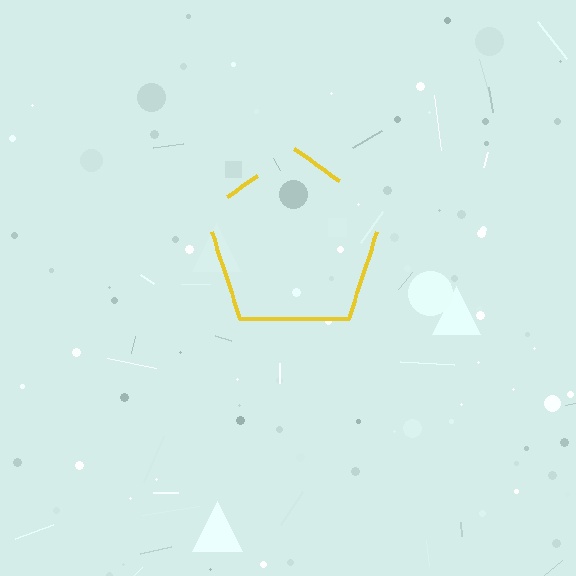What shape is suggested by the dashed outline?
The dashed outline suggests a pentagon.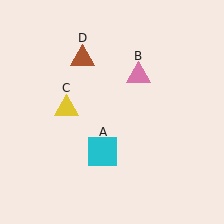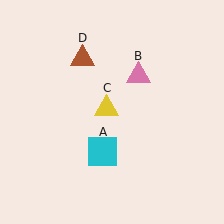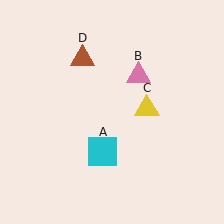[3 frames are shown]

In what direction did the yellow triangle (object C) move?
The yellow triangle (object C) moved right.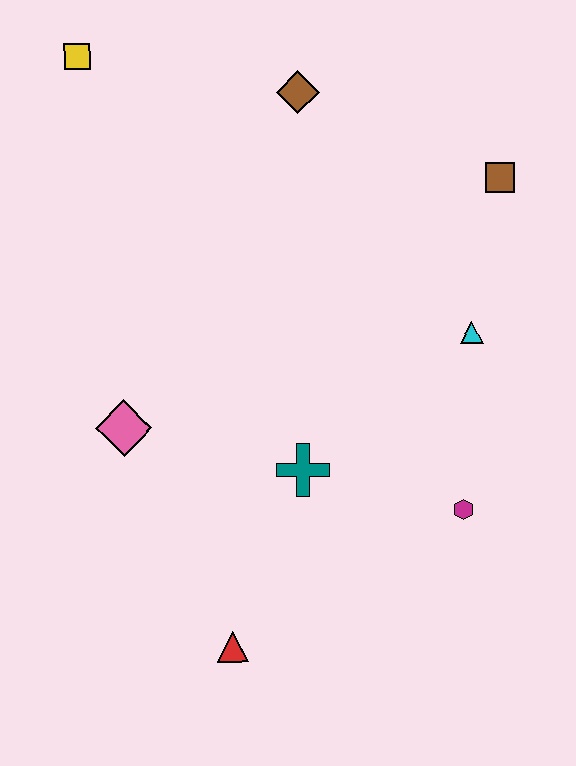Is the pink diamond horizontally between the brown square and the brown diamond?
No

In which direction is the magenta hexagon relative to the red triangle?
The magenta hexagon is to the right of the red triangle.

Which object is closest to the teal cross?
The magenta hexagon is closest to the teal cross.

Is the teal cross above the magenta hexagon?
Yes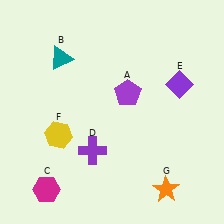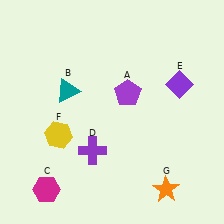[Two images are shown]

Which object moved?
The teal triangle (B) moved down.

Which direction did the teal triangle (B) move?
The teal triangle (B) moved down.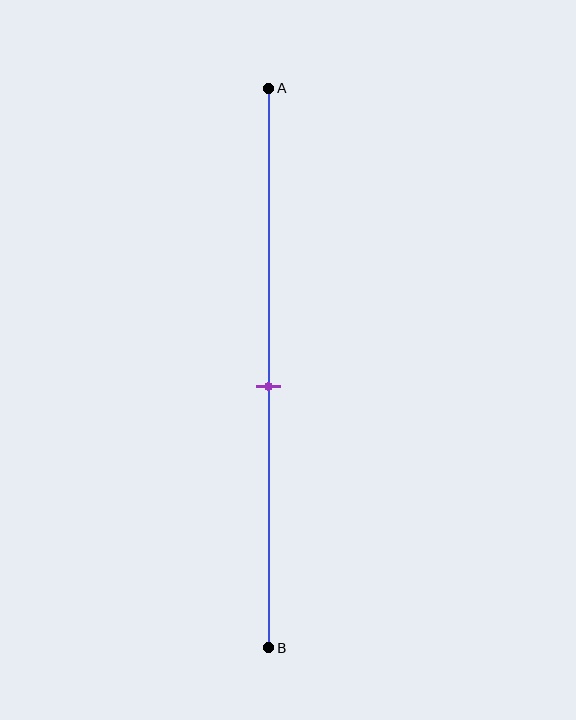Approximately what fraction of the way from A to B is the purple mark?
The purple mark is approximately 55% of the way from A to B.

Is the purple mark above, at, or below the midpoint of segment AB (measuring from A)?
The purple mark is below the midpoint of segment AB.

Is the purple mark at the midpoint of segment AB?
No, the mark is at about 55% from A, not at the 50% midpoint.